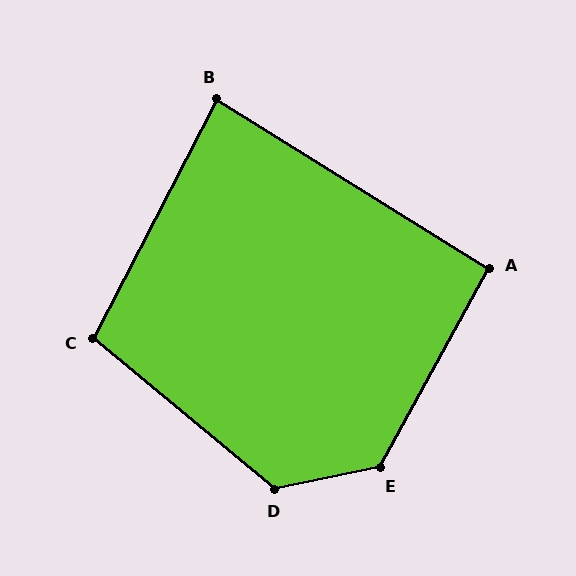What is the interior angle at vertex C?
Approximately 102 degrees (obtuse).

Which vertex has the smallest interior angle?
B, at approximately 86 degrees.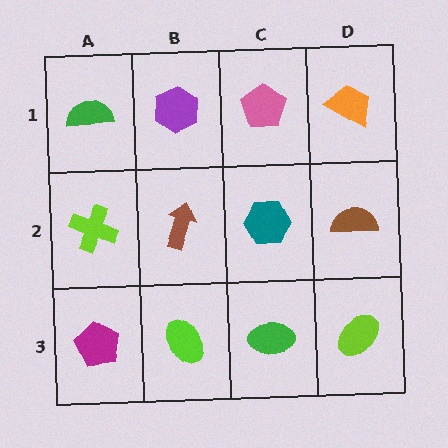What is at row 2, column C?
A teal hexagon.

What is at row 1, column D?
An orange trapezoid.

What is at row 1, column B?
A purple hexagon.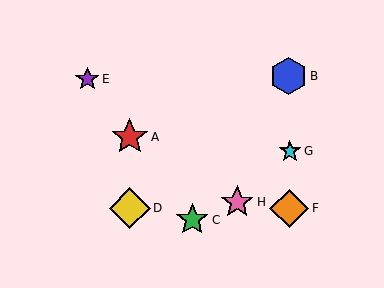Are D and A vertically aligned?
Yes, both are at x≈130.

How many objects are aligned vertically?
2 objects (A, D) are aligned vertically.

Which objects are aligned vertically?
Objects A, D are aligned vertically.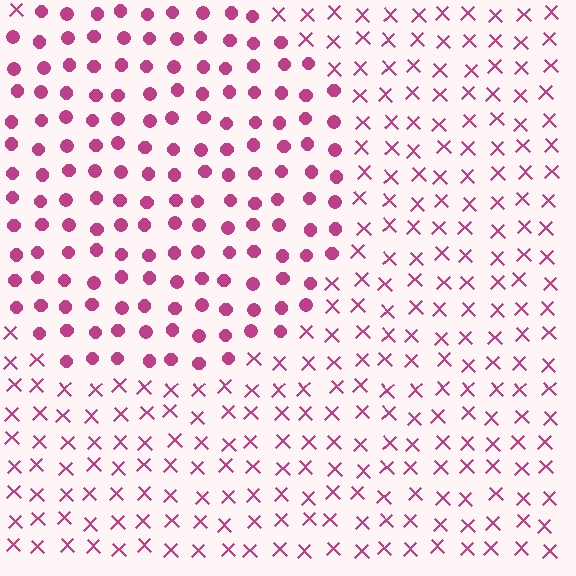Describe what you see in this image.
The image is filled with small magenta elements arranged in a uniform grid. A circle-shaped region contains circles, while the surrounding area contains X marks. The boundary is defined purely by the change in element shape.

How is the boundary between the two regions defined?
The boundary is defined by a change in element shape: circles inside vs. X marks outside. All elements share the same color and spacing.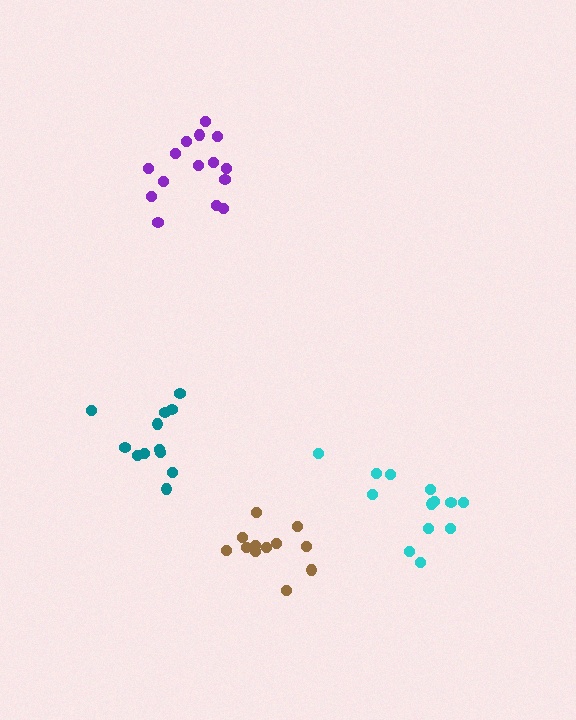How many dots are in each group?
Group 1: 12 dots, Group 2: 13 dots, Group 3: 15 dots, Group 4: 12 dots (52 total).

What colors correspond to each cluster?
The clusters are colored: teal, cyan, purple, brown.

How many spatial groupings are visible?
There are 4 spatial groupings.